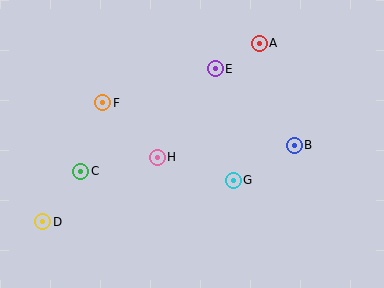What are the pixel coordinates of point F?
Point F is at (103, 103).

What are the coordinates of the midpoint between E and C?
The midpoint between E and C is at (148, 120).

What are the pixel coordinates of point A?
Point A is at (259, 43).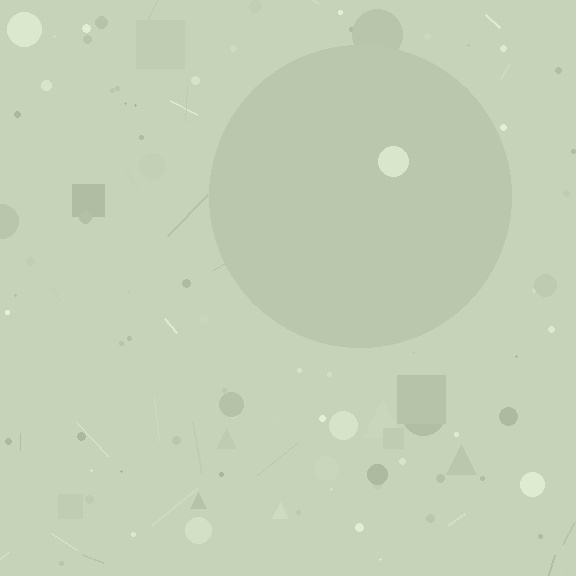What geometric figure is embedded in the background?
A circle is embedded in the background.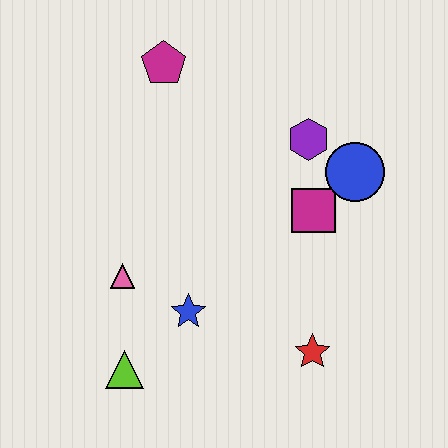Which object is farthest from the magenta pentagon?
The red star is farthest from the magenta pentagon.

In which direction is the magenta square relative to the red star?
The magenta square is above the red star.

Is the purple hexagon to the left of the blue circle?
Yes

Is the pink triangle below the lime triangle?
No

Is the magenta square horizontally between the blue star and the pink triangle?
No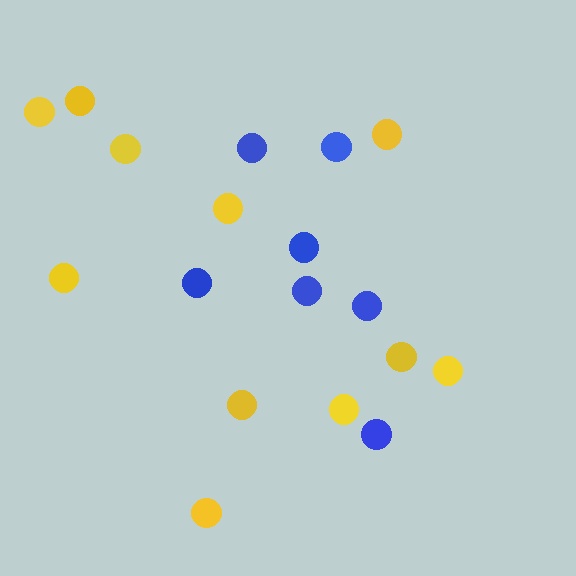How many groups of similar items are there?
There are 2 groups: one group of blue circles (7) and one group of yellow circles (11).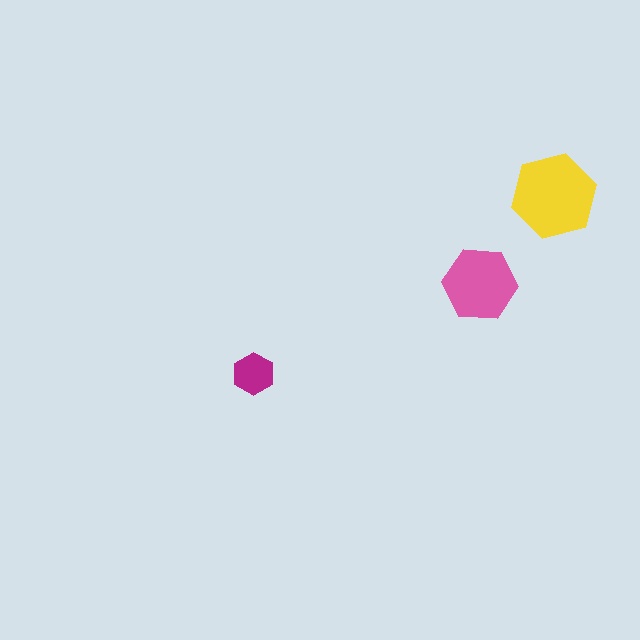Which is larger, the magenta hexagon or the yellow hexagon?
The yellow one.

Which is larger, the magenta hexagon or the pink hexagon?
The pink one.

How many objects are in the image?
There are 3 objects in the image.